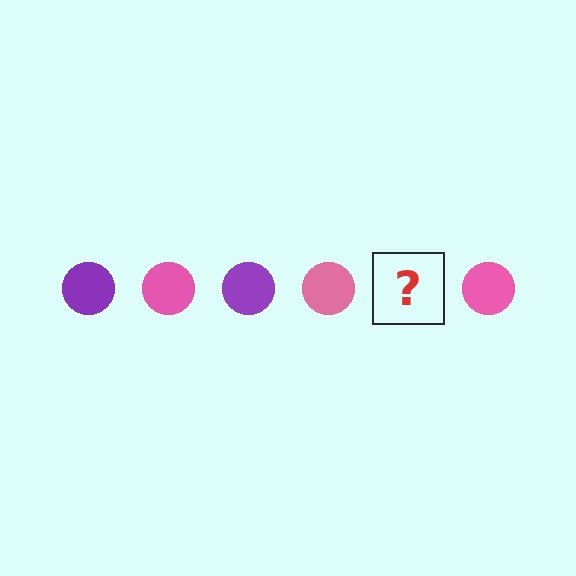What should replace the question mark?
The question mark should be replaced with a purple circle.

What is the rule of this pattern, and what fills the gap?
The rule is that the pattern cycles through purple, pink circles. The gap should be filled with a purple circle.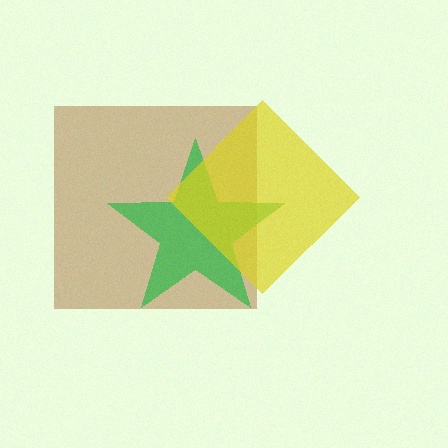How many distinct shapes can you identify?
There are 3 distinct shapes: a brown square, a green star, a yellow diamond.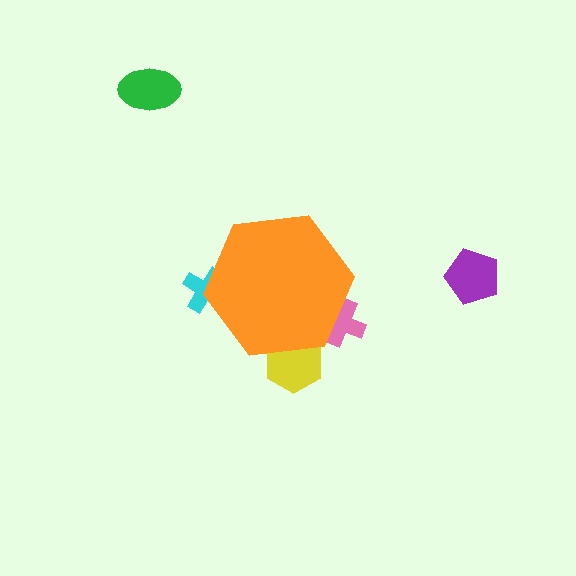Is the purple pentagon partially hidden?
No, the purple pentagon is fully visible.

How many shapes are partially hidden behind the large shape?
3 shapes are partially hidden.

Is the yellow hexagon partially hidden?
Yes, the yellow hexagon is partially hidden behind the orange hexagon.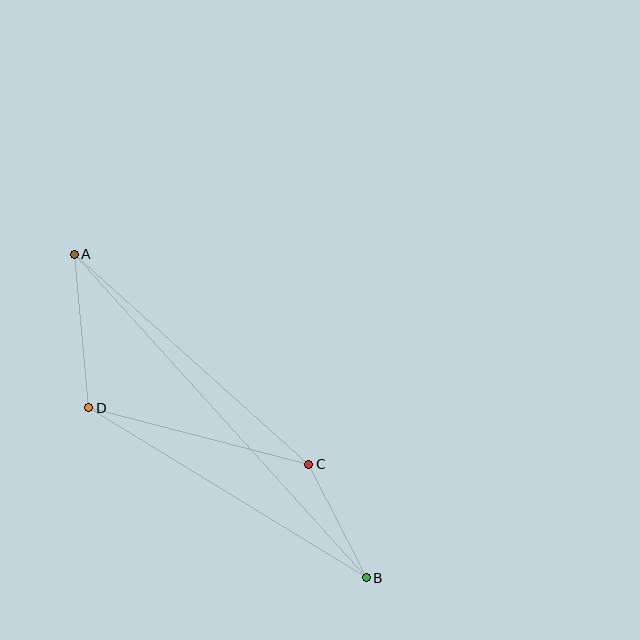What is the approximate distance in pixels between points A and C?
The distance between A and C is approximately 315 pixels.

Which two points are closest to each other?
Points B and C are closest to each other.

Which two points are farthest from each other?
Points A and B are farthest from each other.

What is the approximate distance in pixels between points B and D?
The distance between B and D is approximately 325 pixels.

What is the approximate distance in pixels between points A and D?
The distance between A and D is approximately 154 pixels.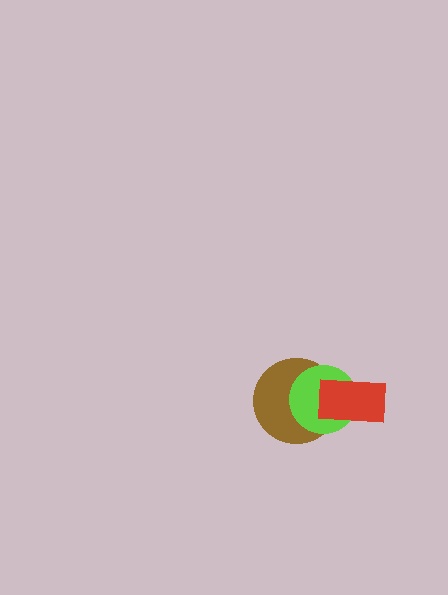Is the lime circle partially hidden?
Yes, it is partially covered by another shape.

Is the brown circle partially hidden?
Yes, it is partially covered by another shape.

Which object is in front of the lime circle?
The red rectangle is in front of the lime circle.